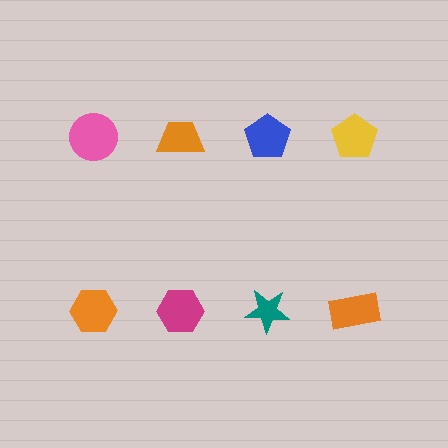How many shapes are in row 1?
4 shapes.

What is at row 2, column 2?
A magenta hexagon.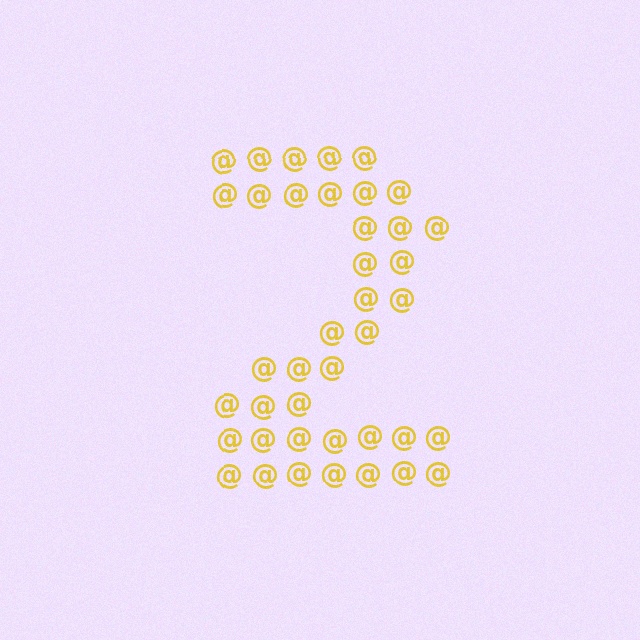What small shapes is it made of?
It is made of small at signs.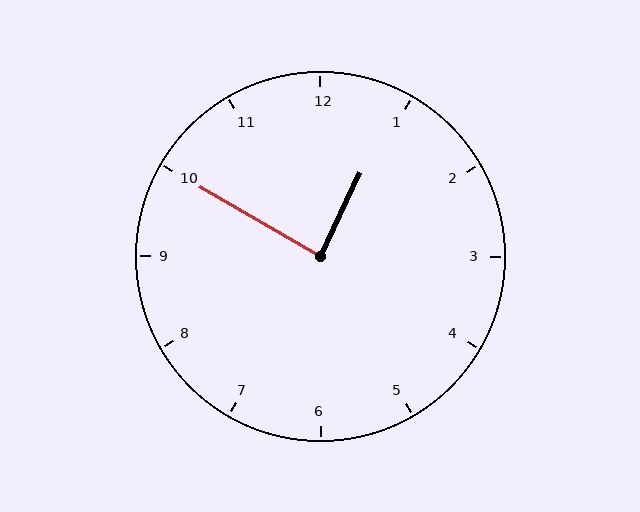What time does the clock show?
12:50.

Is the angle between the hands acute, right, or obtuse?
It is right.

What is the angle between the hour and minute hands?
Approximately 85 degrees.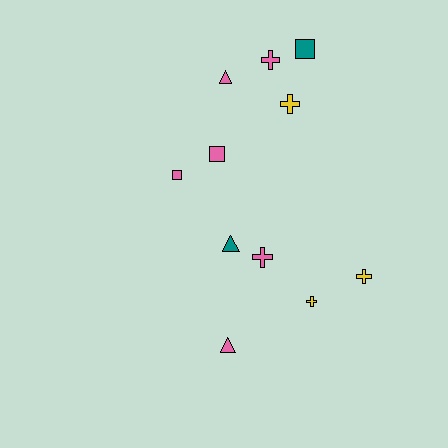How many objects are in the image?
There are 11 objects.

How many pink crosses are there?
There are 2 pink crosses.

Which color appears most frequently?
Pink, with 6 objects.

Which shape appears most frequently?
Cross, with 5 objects.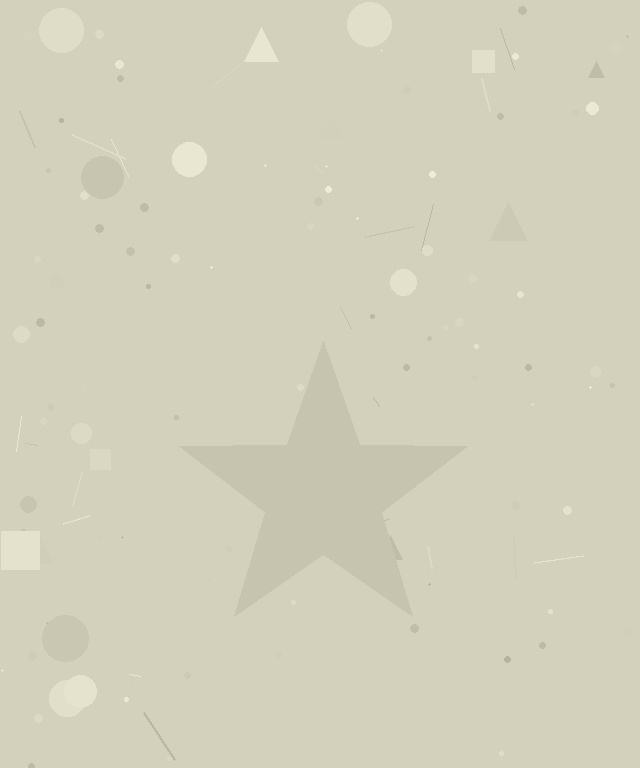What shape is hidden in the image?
A star is hidden in the image.